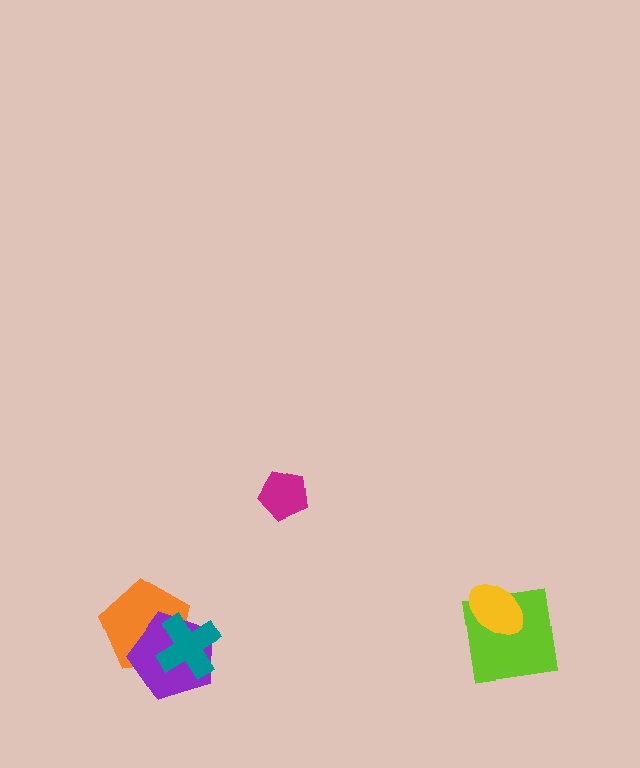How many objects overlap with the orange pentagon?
2 objects overlap with the orange pentagon.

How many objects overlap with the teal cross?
2 objects overlap with the teal cross.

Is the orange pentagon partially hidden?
Yes, it is partially covered by another shape.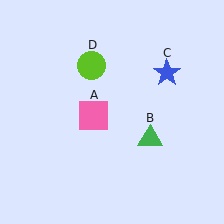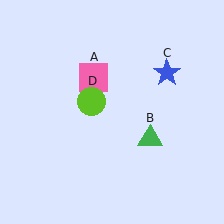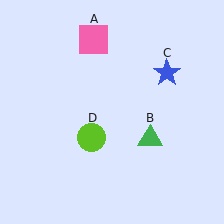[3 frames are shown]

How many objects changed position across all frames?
2 objects changed position: pink square (object A), lime circle (object D).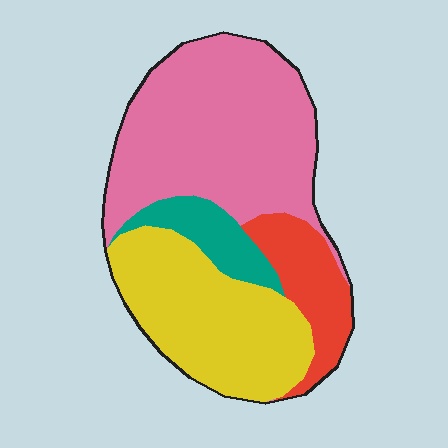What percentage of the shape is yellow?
Yellow covers 32% of the shape.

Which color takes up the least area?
Teal, at roughly 10%.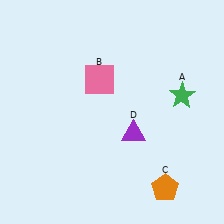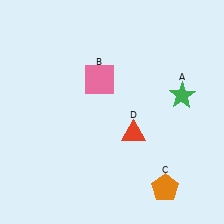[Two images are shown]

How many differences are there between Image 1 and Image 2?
There is 1 difference between the two images.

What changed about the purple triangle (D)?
In Image 1, D is purple. In Image 2, it changed to red.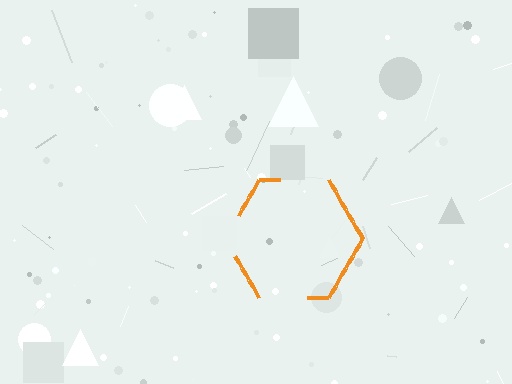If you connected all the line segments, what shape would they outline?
They would outline a hexagon.